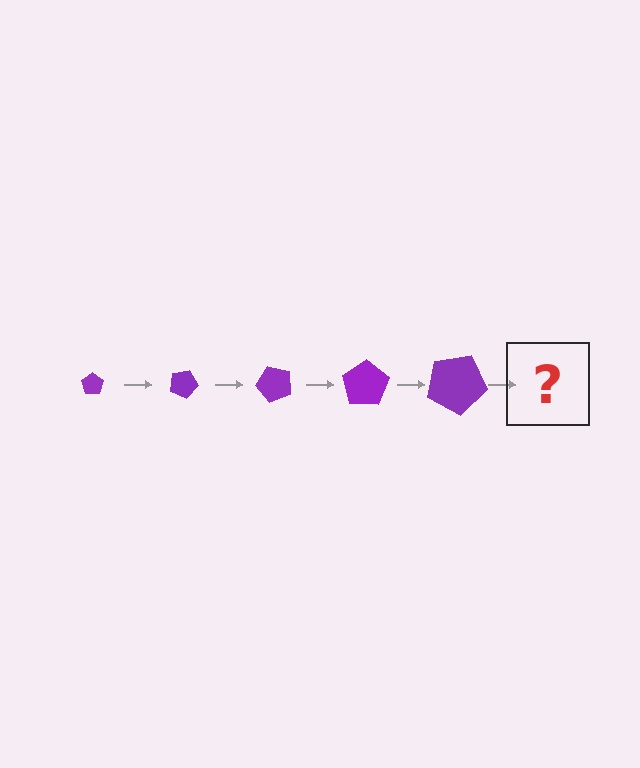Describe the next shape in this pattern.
It should be a pentagon, larger than the previous one and rotated 125 degrees from the start.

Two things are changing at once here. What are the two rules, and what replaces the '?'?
The two rules are that the pentagon grows larger each step and it rotates 25 degrees each step. The '?' should be a pentagon, larger than the previous one and rotated 125 degrees from the start.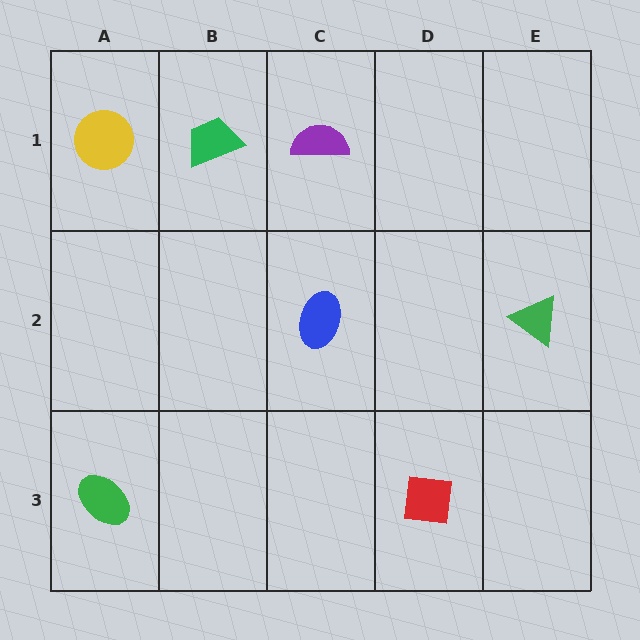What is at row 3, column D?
A red square.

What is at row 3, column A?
A green ellipse.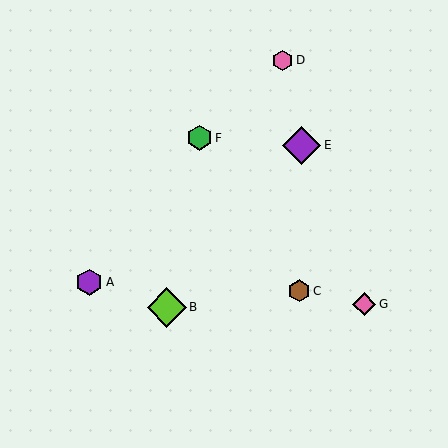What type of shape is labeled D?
Shape D is a pink hexagon.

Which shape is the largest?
The lime diamond (labeled B) is the largest.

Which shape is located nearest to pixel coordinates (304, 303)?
The brown hexagon (labeled C) at (299, 291) is nearest to that location.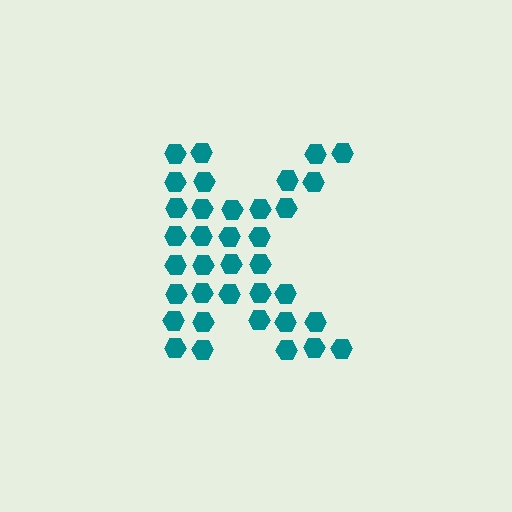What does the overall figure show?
The overall figure shows the letter K.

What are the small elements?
The small elements are hexagons.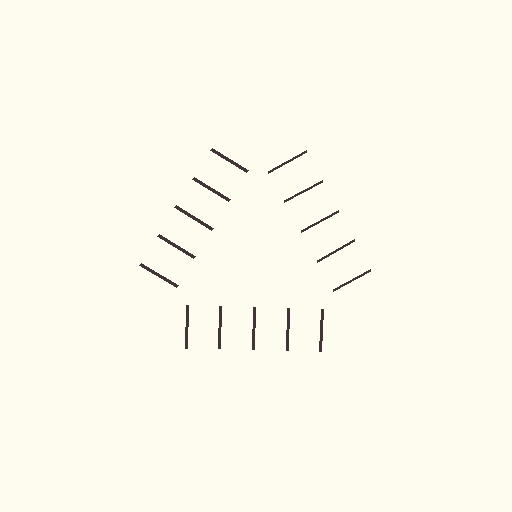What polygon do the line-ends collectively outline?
An illusory triangle — the line segments terminate on its edges but no continuous stroke is drawn.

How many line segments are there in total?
15 — 5 along each of the 3 edges.